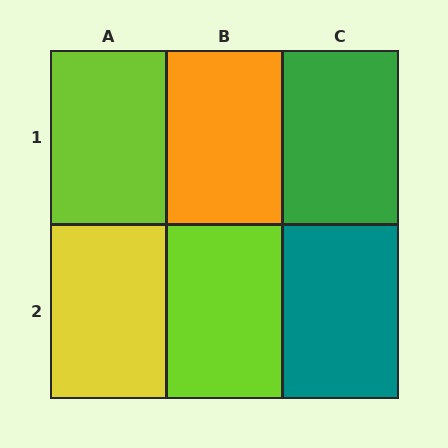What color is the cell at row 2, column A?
Yellow.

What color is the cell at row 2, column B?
Lime.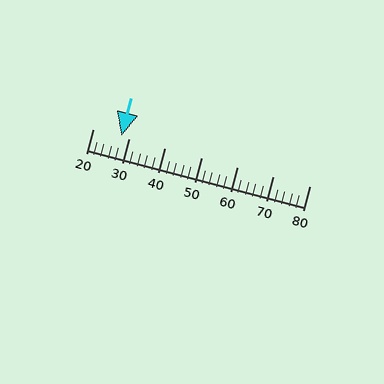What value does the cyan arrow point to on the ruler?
The cyan arrow points to approximately 28.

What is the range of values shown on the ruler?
The ruler shows values from 20 to 80.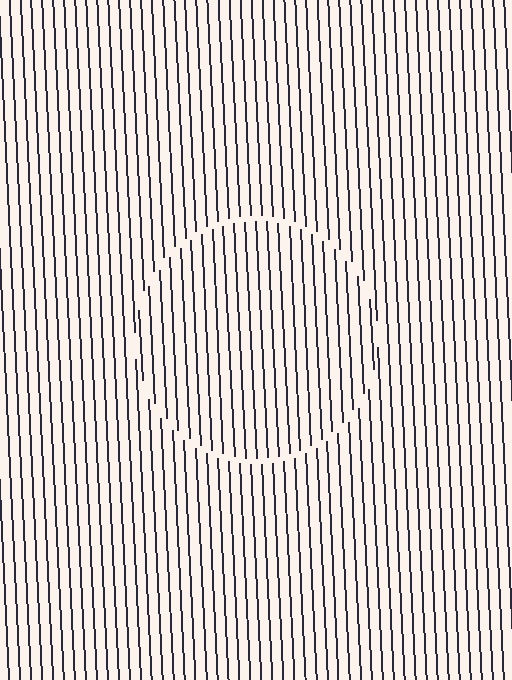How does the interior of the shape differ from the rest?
The interior of the shape contains the same grating, shifted by half a period — the contour is defined by the phase discontinuity where line-ends from the inner and outer gratings abut.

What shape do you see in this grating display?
An illusory circle. The interior of the shape contains the same grating, shifted by half a period — the contour is defined by the phase discontinuity where line-ends from the inner and outer gratings abut.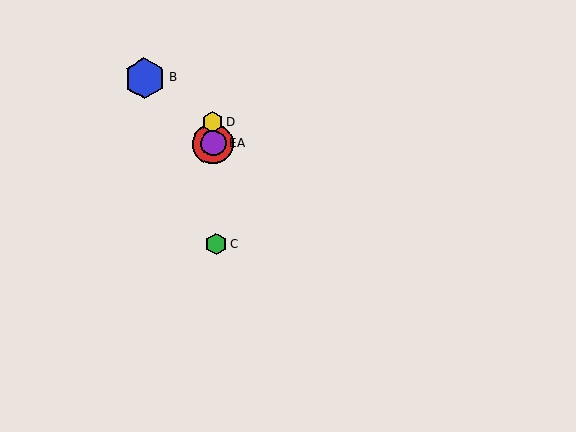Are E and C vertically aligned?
Yes, both are at x≈213.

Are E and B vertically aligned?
No, E is at x≈213 and B is at x≈145.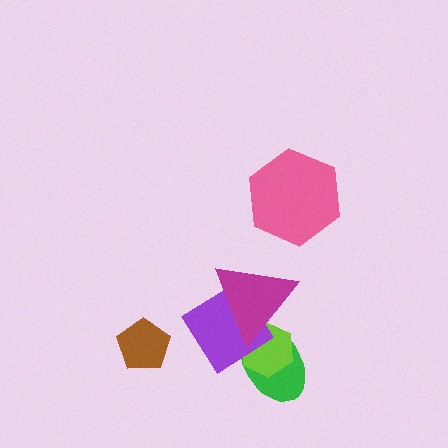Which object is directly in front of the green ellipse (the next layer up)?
The lime hexagon is directly in front of the green ellipse.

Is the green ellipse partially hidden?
Yes, it is partially covered by another shape.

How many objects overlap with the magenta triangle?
3 objects overlap with the magenta triangle.